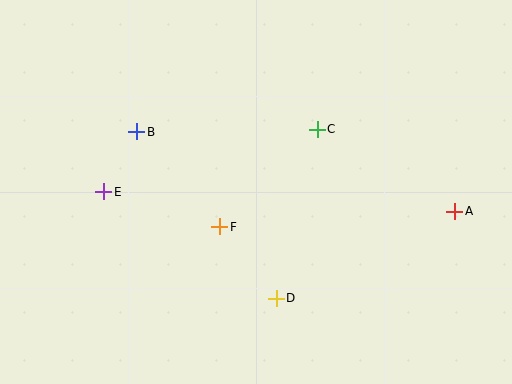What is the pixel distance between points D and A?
The distance between D and A is 198 pixels.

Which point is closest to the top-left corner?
Point B is closest to the top-left corner.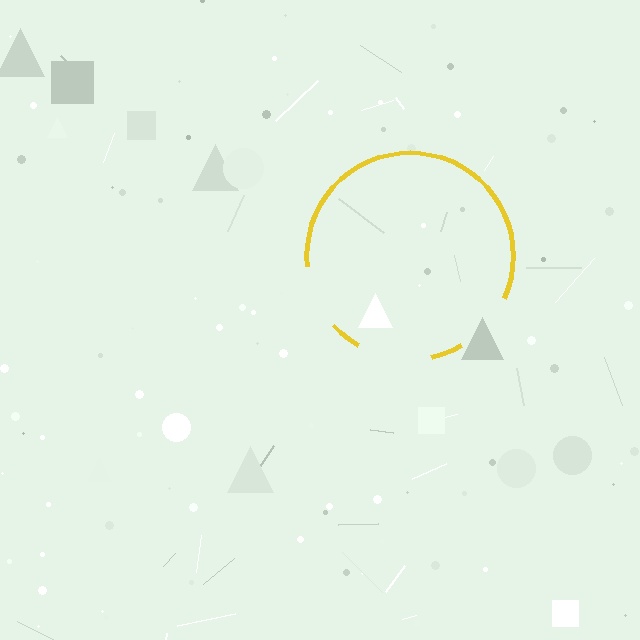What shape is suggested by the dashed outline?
The dashed outline suggests a circle.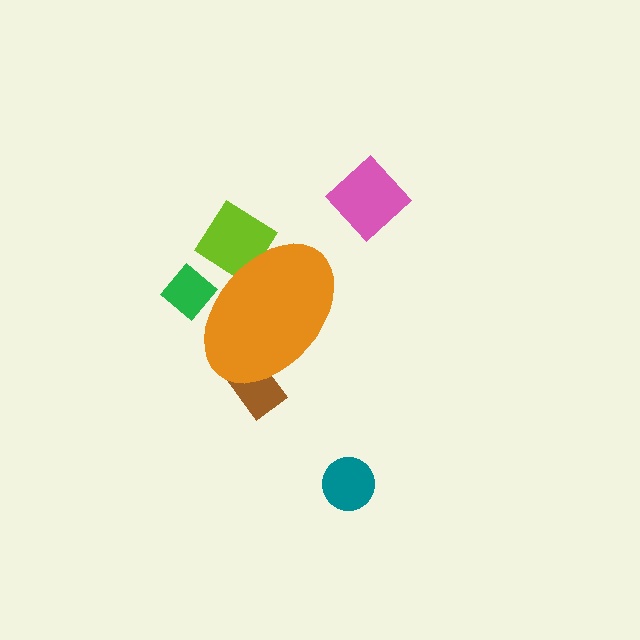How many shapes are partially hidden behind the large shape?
3 shapes are partially hidden.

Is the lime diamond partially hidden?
Yes, the lime diamond is partially hidden behind the orange ellipse.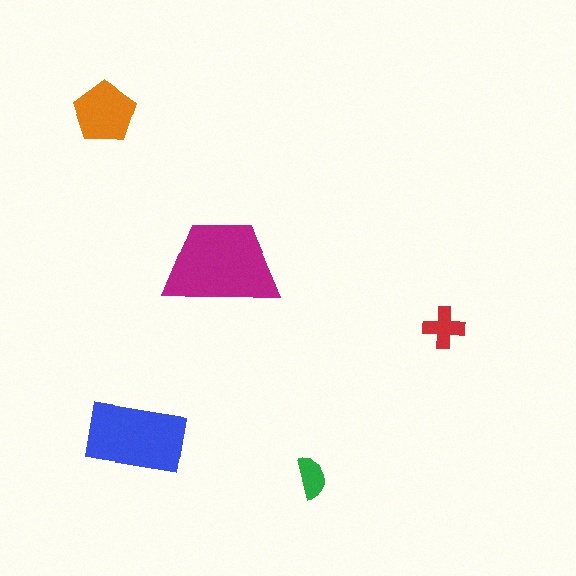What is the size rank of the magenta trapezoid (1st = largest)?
1st.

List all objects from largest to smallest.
The magenta trapezoid, the blue rectangle, the orange pentagon, the red cross, the green semicircle.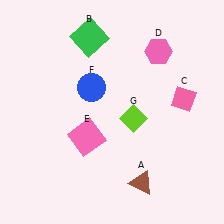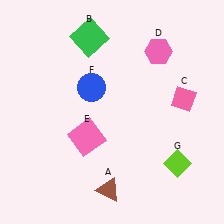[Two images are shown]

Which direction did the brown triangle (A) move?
The brown triangle (A) moved left.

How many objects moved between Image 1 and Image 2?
2 objects moved between the two images.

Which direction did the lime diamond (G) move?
The lime diamond (G) moved down.